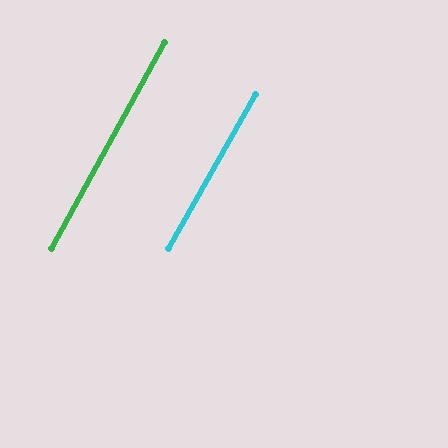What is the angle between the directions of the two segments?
Approximately 1 degree.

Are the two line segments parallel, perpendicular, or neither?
Parallel — their directions differ by only 1.0°.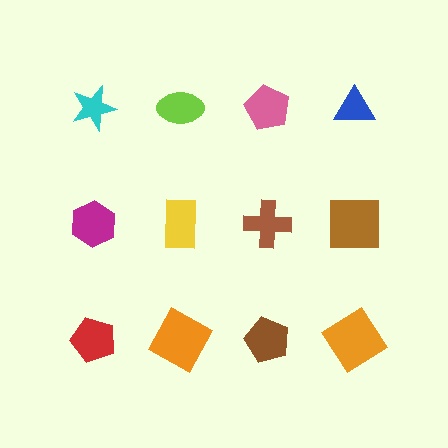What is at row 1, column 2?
A lime ellipse.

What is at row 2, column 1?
A magenta hexagon.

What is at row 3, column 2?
An orange square.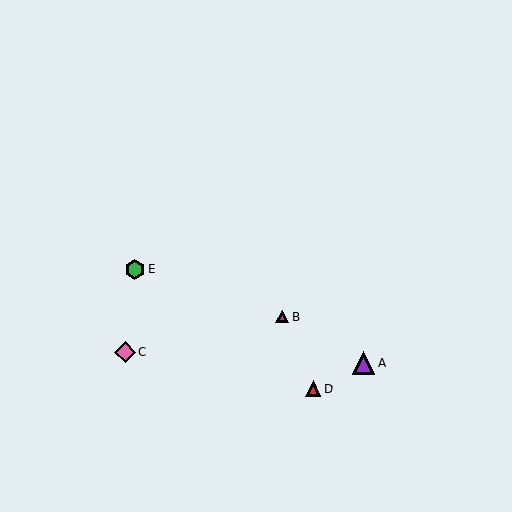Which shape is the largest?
The purple triangle (labeled A) is the largest.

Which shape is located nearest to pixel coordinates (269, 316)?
The magenta triangle (labeled B) at (283, 316) is nearest to that location.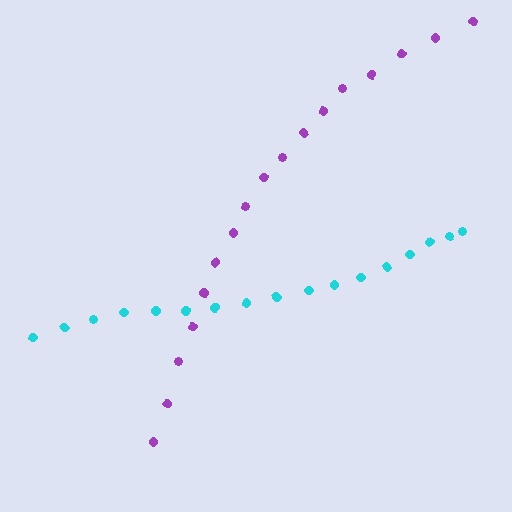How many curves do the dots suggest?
There are 2 distinct paths.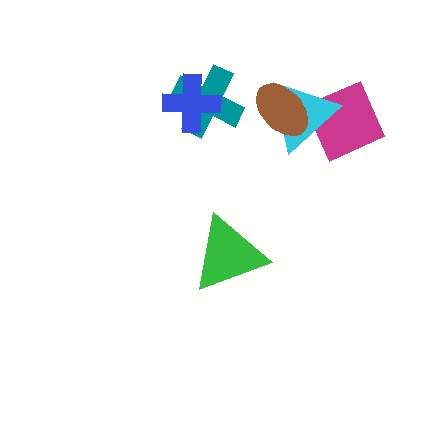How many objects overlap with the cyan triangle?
2 objects overlap with the cyan triangle.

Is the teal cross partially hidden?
Yes, it is partially covered by another shape.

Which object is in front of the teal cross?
The blue cross is in front of the teal cross.